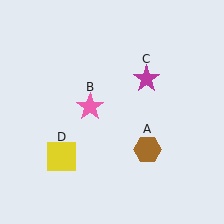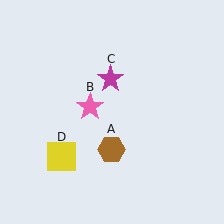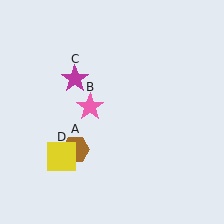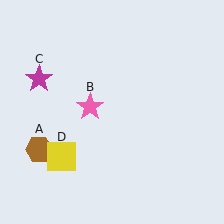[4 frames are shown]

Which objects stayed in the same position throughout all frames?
Pink star (object B) and yellow square (object D) remained stationary.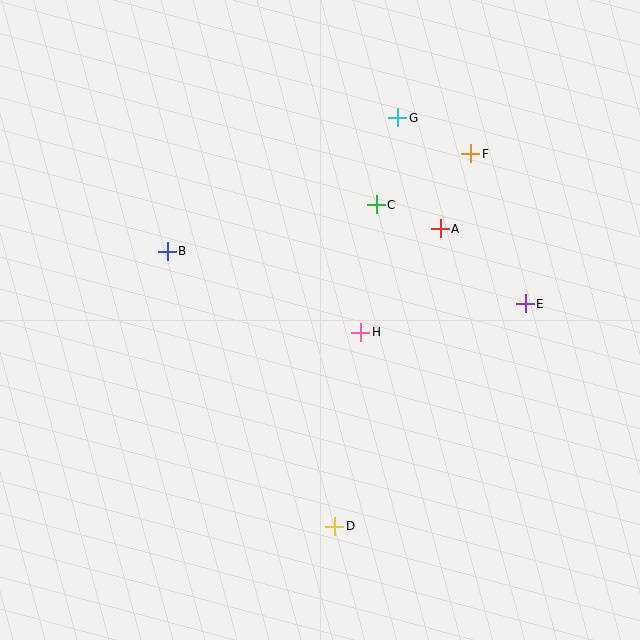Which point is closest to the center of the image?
Point H at (361, 332) is closest to the center.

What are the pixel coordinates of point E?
Point E is at (525, 304).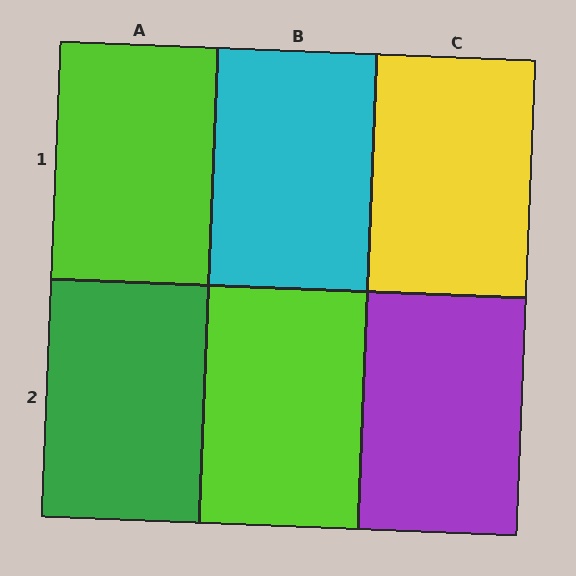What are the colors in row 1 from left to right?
Lime, cyan, yellow.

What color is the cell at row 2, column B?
Lime.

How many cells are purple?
1 cell is purple.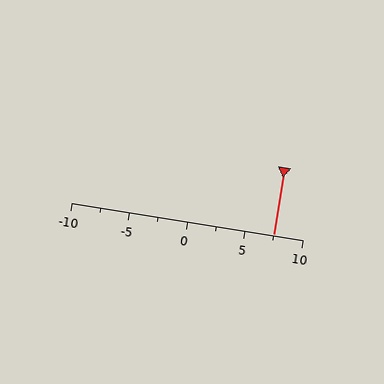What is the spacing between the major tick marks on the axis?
The major ticks are spaced 5 apart.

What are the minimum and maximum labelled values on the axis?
The axis runs from -10 to 10.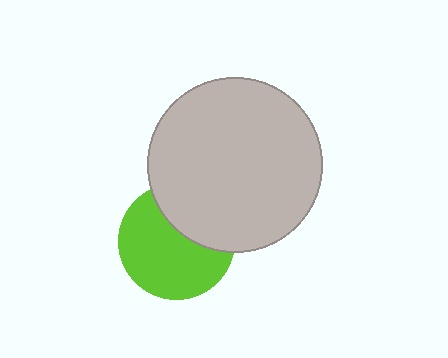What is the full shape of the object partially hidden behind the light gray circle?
The partially hidden object is a lime circle.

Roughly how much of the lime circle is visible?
Most of it is visible (roughly 65%).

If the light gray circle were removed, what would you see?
You would see the complete lime circle.